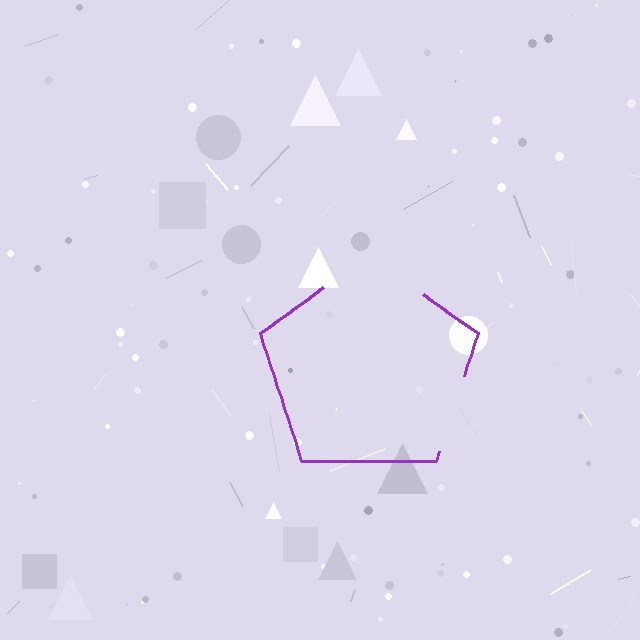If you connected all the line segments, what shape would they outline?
They would outline a pentagon.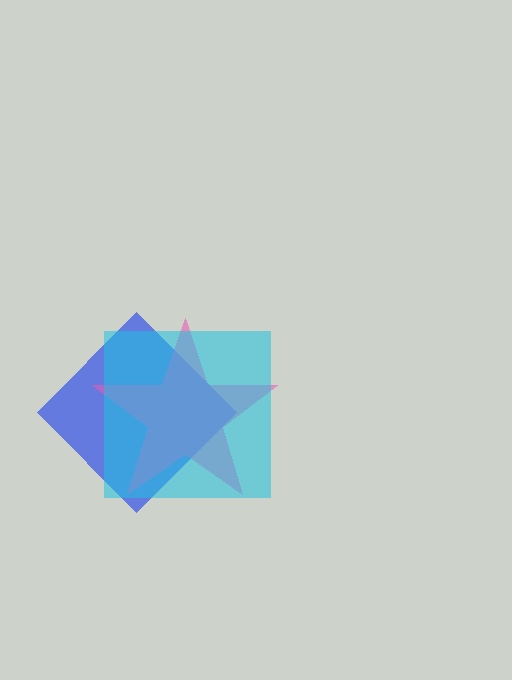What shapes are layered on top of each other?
The layered shapes are: a blue diamond, a pink star, a cyan square.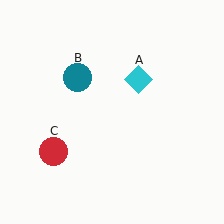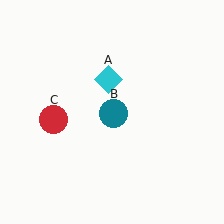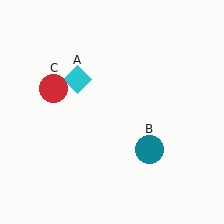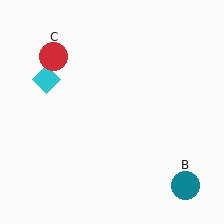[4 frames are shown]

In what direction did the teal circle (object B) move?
The teal circle (object B) moved down and to the right.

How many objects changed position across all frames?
3 objects changed position: cyan diamond (object A), teal circle (object B), red circle (object C).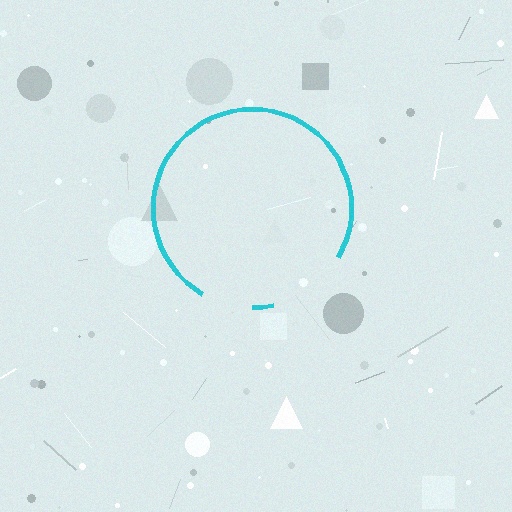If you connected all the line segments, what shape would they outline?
They would outline a circle.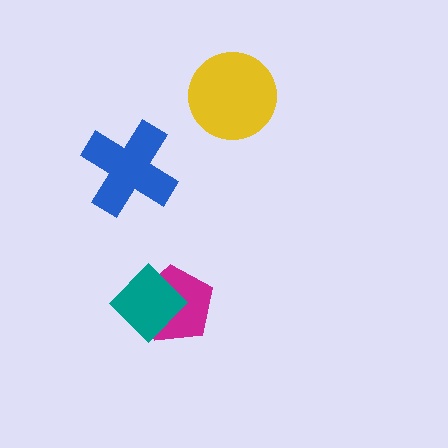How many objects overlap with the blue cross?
0 objects overlap with the blue cross.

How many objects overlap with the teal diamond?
1 object overlaps with the teal diamond.